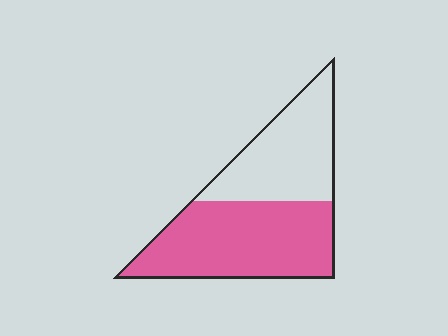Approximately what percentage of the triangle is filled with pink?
Approximately 60%.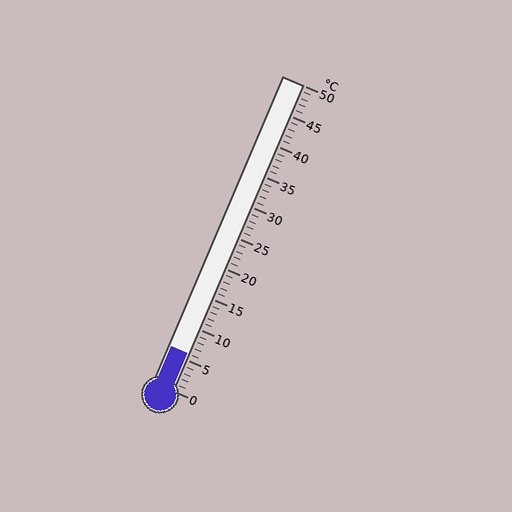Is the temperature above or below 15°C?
The temperature is below 15°C.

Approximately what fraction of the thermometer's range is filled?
The thermometer is filled to approximately 10% of its range.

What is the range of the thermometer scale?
The thermometer scale ranges from 0°C to 50°C.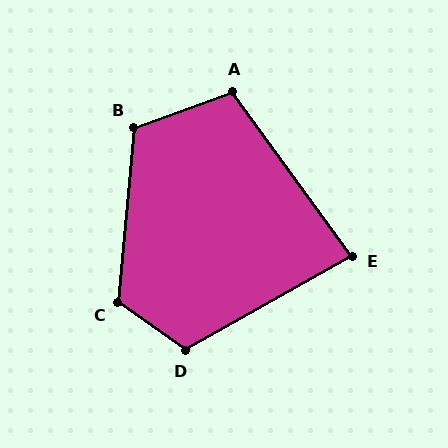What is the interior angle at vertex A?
Approximately 106 degrees (obtuse).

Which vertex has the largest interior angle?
C, at approximately 120 degrees.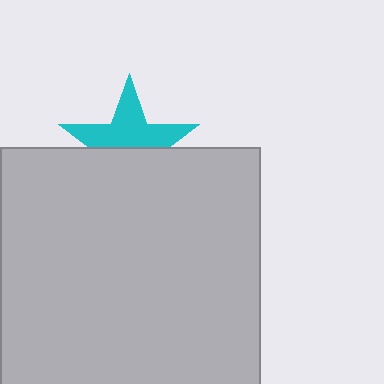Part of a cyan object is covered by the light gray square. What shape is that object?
It is a star.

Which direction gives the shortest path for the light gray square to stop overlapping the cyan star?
Moving down gives the shortest separation.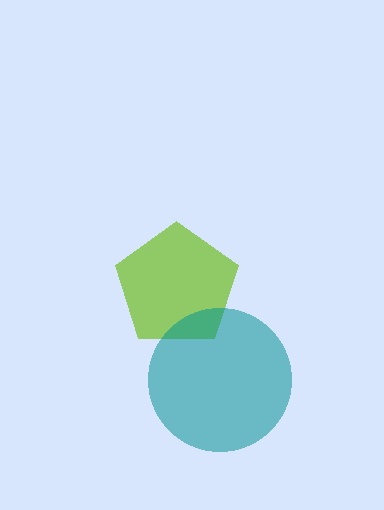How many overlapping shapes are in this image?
There are 2 overlapping shapes in the image.